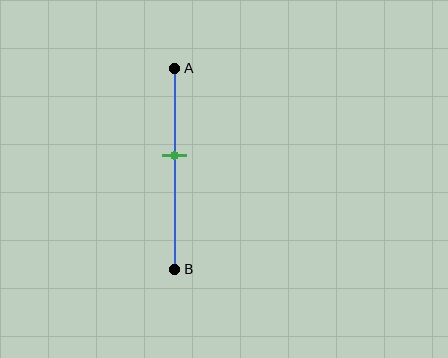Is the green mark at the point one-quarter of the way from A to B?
No, the mark is at about 45% from A, not at the 25% one-quarter point.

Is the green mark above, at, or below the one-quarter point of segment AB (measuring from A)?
The green mark is below the one-quarter point of segment AB.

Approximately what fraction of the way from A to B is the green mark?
The green mark is approximately 45% of the way from A to B.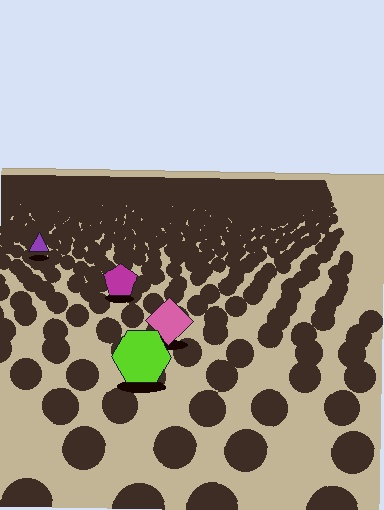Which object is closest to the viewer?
The lime hexagon is closest. The texture marks near it are larger and more spread out.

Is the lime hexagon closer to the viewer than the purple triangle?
Yes. The lime hexagon is closer — you can tell from the texture gradient: the ground texture is coarser near it.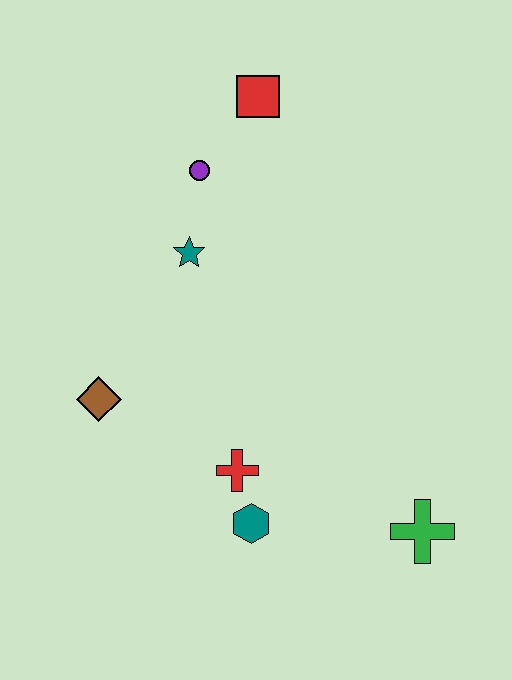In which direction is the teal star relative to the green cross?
The teal star is above the green cross.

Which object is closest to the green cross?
The teal hexagon is closest to the green cross.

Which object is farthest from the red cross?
The red square is farthest from the red cross.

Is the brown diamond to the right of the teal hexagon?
No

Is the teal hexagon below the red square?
Yes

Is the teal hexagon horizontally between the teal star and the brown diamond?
No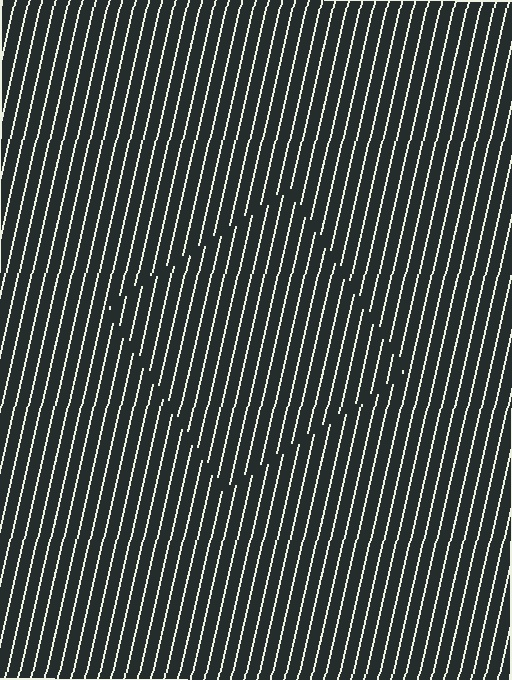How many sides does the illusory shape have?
4 sides — the line-ends trace a square.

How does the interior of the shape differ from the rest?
The interior of the shape contains the same grating, shifted by half a period — the contour is defined by the phase discontinuity where line-ends from the inner and outer gratings abut.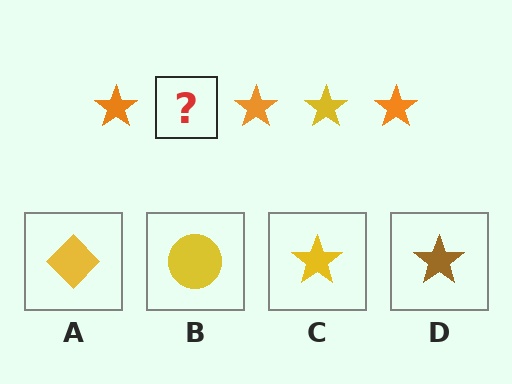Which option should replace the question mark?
Option C.